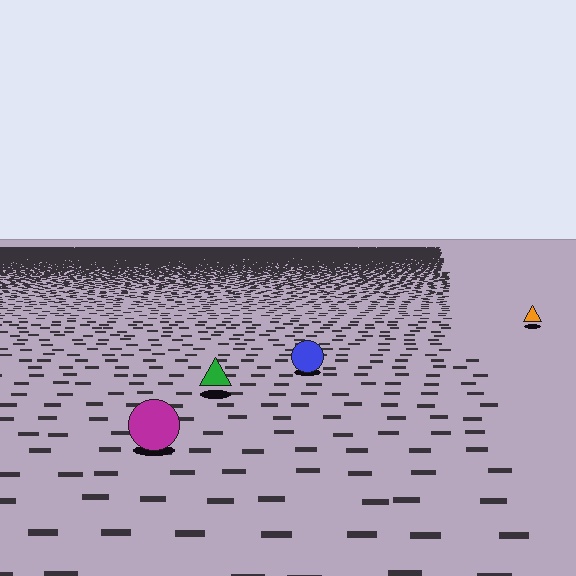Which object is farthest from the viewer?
The orange triangle is farthest from the viewer. It appears smaller and the ground texture around it is denser.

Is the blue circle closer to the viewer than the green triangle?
No. The green triangle is closer — you can tell from the texture gradient: the ground texture is coarser near it.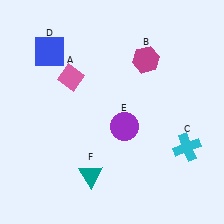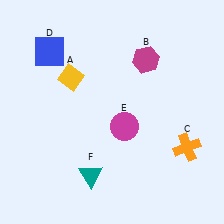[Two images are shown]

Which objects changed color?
A changed from pink to yellow. C changed from cyan to orange. E changed from purple to magenta.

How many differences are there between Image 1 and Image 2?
There are 3 differences between the two images.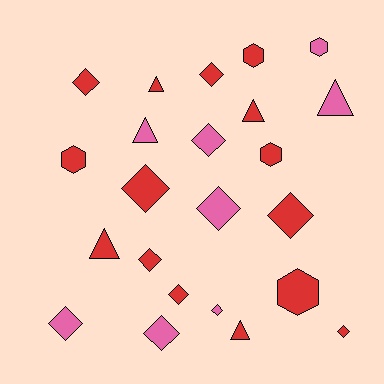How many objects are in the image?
There are 23 objects.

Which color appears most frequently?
Red, with 15 objects.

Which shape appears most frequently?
Diamond, with 12 objects.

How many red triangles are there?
There are 4 red triangles.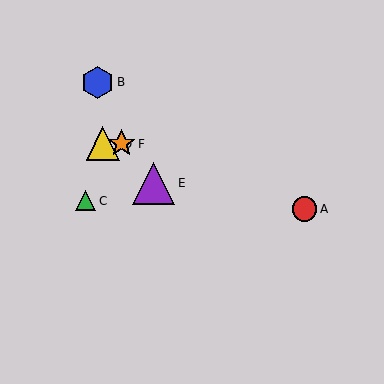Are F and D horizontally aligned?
Yes, both are at y≈144.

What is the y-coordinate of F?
Object F is at y≈144.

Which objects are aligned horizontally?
Objects D, F are aligned horizontally.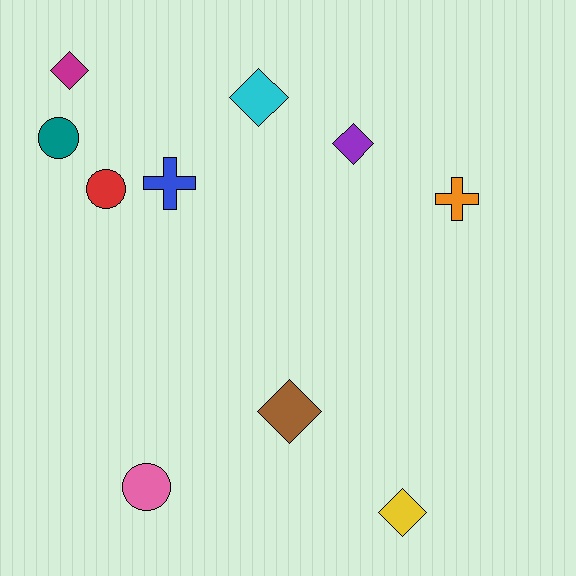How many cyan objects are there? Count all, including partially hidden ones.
There is 1 cyan object.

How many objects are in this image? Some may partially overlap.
There are 10 objects.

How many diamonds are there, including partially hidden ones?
There are 5 diamonds.